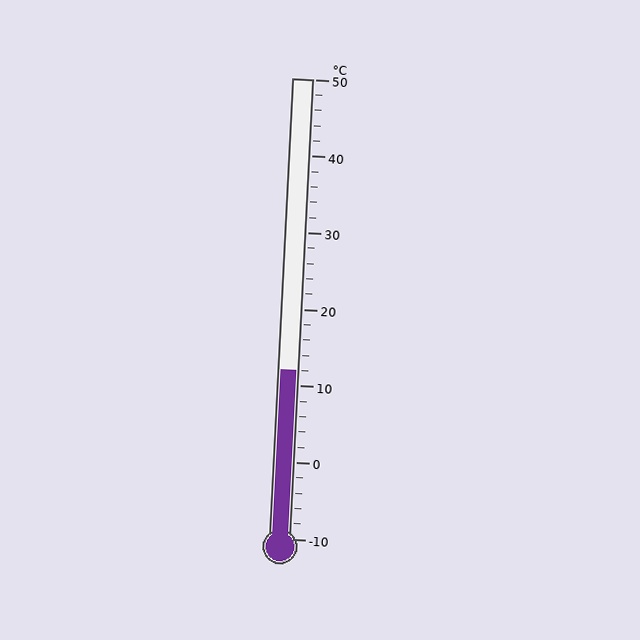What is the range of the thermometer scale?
The thermometer scale ranges from -10°C to 50°C.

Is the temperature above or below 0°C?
The temperature is above 0°C.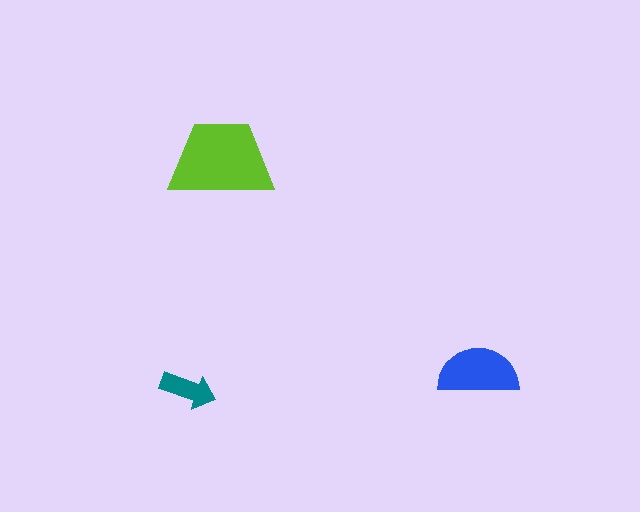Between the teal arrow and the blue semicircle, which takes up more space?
The blue semicircle.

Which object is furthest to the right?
The blue semicircle is rightmost.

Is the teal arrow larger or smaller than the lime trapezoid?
Smaller.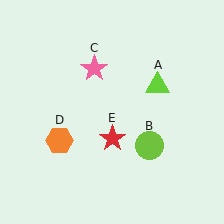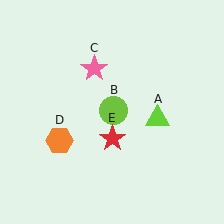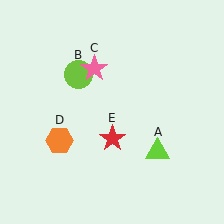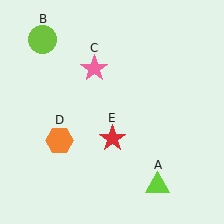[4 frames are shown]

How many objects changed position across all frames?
2 objects changed position: lime triangle (object A), lime circle (object B).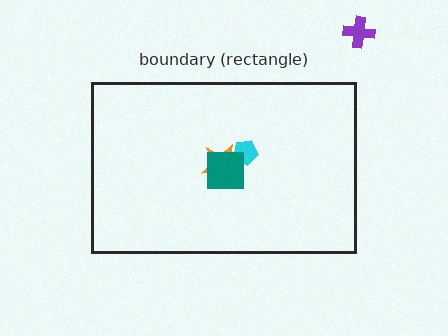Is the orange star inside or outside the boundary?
Inside.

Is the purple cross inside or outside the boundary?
Outside.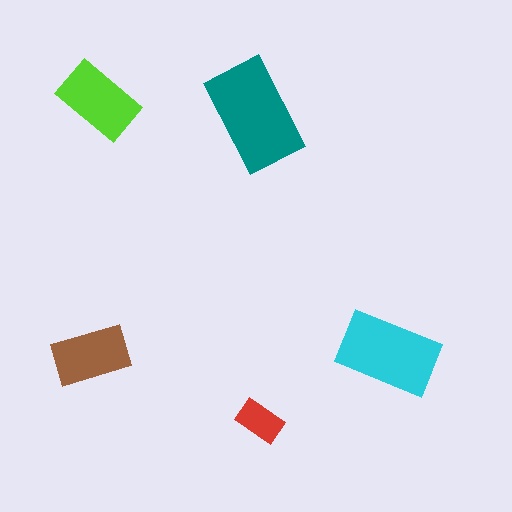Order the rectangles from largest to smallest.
the teal one, the cyan one, the lime one, the brown one, the red one.